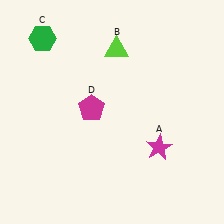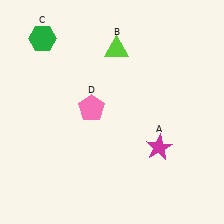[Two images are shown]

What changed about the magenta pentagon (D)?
In Image 1, D is magenta. In Image 2, it changed to pink.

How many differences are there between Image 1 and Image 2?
There is 1 difference between the two images.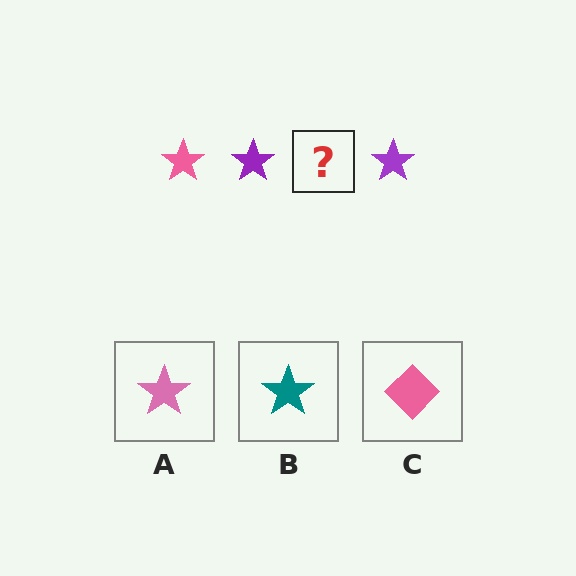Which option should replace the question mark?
Option A.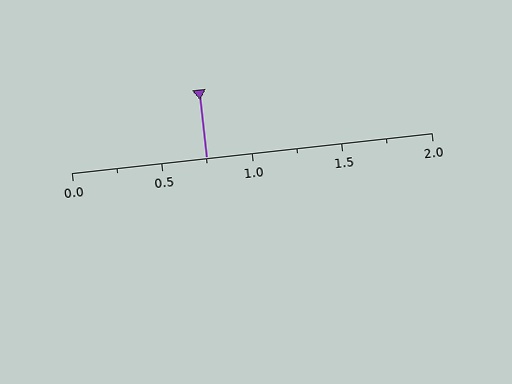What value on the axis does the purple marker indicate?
The marker indicates approximately 0.75.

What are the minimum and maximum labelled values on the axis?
The axis runs from 0.0 to 2.0.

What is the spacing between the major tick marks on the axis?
The major ticks are spaced 0.5 apart.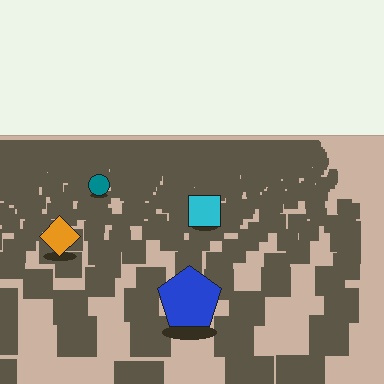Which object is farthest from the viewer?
The teal circle is farthest from the viewer. It appears smaller and the ground texture around it is denser.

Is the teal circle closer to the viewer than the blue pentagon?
No. The blue pentagon is closer — you can tell from the texture gradient: the ground texture is coarser near it.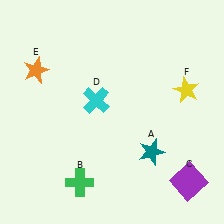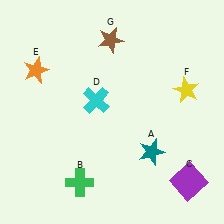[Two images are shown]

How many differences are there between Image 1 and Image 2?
There is 1 difference between the two images.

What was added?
A brown star (G) was added in Image 2.